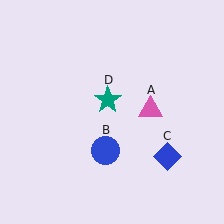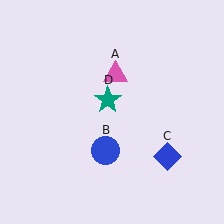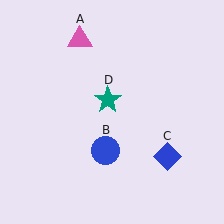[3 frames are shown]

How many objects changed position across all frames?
1 object changed position: pink triangle (object A).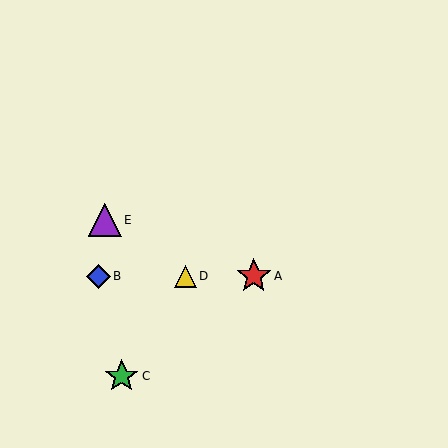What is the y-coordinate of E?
Object E is at y≈220.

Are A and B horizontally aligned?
Yes, both are at y≈276.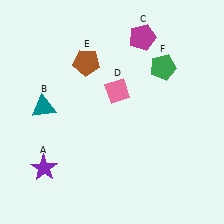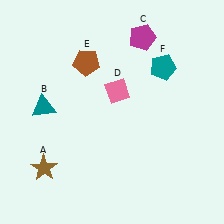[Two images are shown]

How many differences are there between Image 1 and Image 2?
There are 2 differences between the two images.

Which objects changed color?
A changed from purple to brown. F changed from green to teal.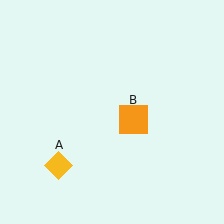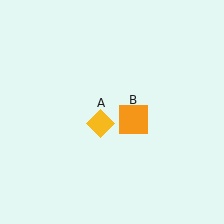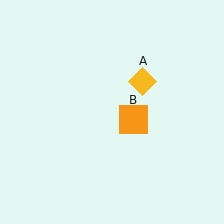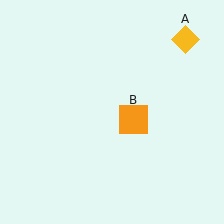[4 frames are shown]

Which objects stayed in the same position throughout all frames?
Orange square (object B) remained stationary.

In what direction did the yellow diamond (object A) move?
The yellow diamond (object A) moved up and to the right.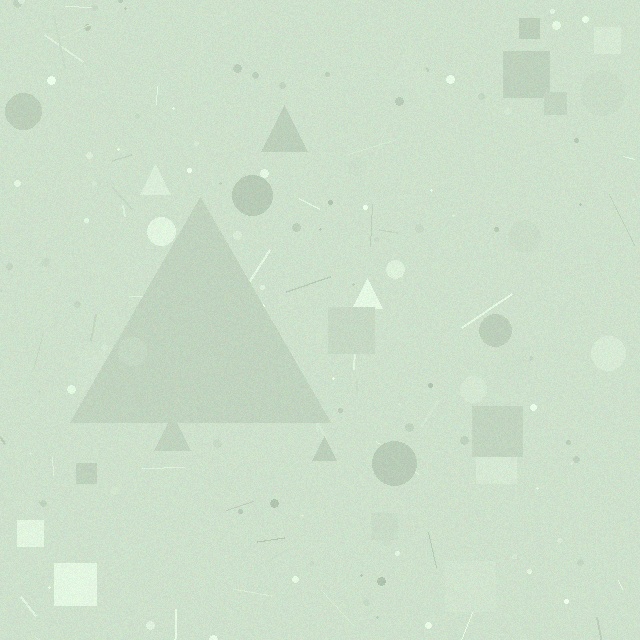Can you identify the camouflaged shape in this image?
The camouflaged shape is a triangle.